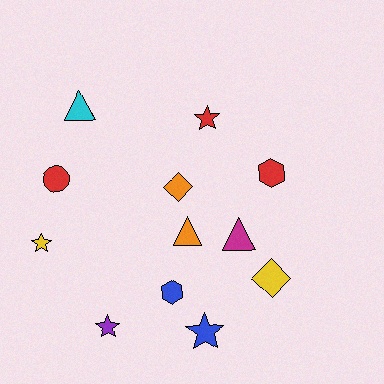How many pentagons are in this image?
There are no pentagons.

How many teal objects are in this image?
There are no teal objects.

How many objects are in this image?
There are 12 objects.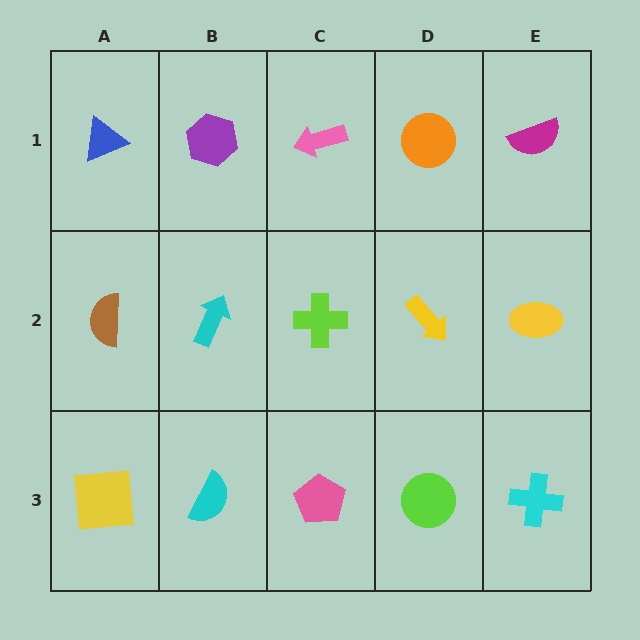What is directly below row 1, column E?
A yellow ellipse.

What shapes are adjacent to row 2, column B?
A purple hexagon (row 1, column B), a cyan semicircle (row 3, column B), a brown semicircle (row 2, column A), a lime cross (row 2, column C).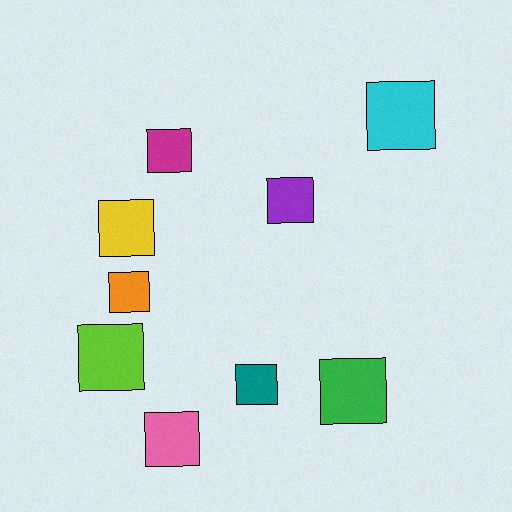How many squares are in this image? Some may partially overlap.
There are 9 squares.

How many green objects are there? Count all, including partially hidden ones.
There is 1 green object.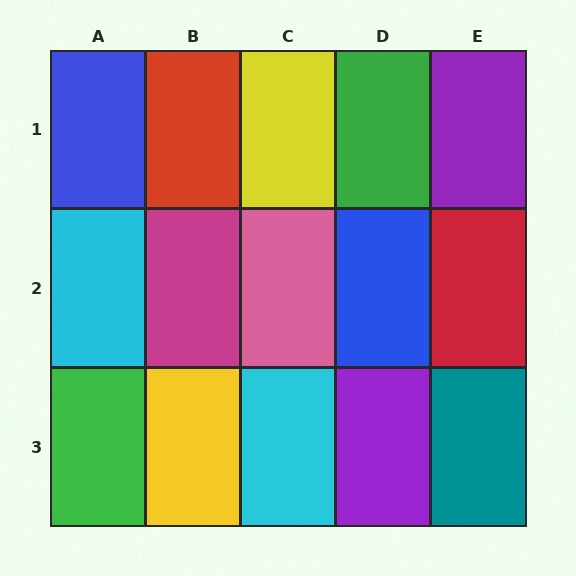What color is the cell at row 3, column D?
Purple.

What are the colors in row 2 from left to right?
Cyan, magenta, pink, blue, red.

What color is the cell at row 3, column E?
Teal.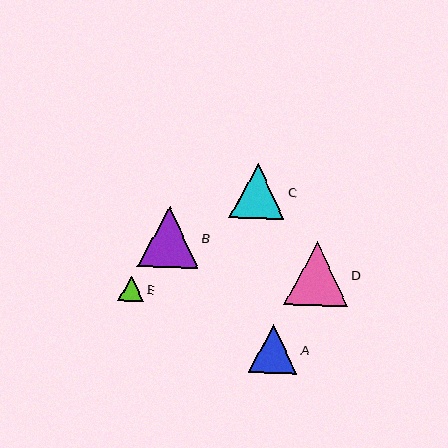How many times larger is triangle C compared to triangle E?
Triangle C is approximately 2.2 times the size of triangle E.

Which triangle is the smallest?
Triangle E is the smallest with a size of approximately 25 pixels.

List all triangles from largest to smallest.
From largest to smallest: D, B, C, A, E.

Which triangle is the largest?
Triangle D is the largest with a size of approximately 64 pixels.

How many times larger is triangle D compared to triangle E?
Triangle D is approximately 2.5 times the size of triangle E.